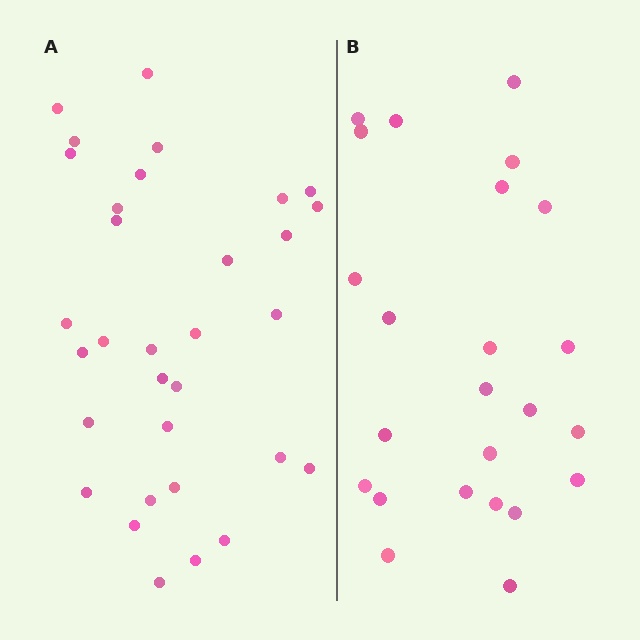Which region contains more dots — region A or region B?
Region A (the left region) has more dots.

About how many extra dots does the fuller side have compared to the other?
Region A has roughly 8 or so more dots than region B.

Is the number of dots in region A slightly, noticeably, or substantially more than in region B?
Region A has noticeably more, but not dramatically so. The ratio is roughly 1.3 to 1.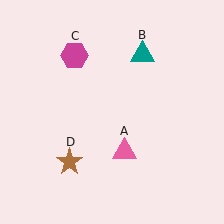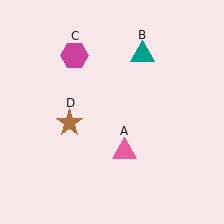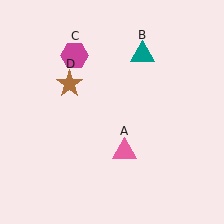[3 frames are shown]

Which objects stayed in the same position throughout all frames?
Pink triangle (object A) and teal triangle (object B) and magenta hexagon (object C) remained stationary.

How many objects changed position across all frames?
1 object changed position: brown star (object D).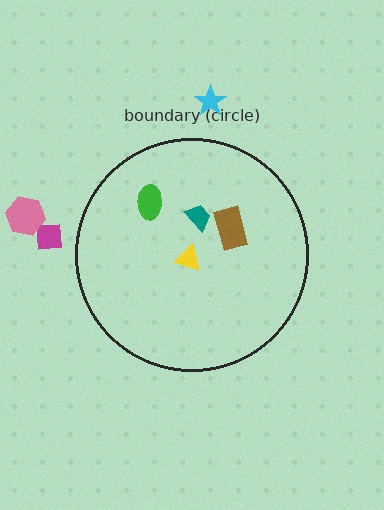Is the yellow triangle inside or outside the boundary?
Inside.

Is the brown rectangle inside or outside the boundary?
Inside.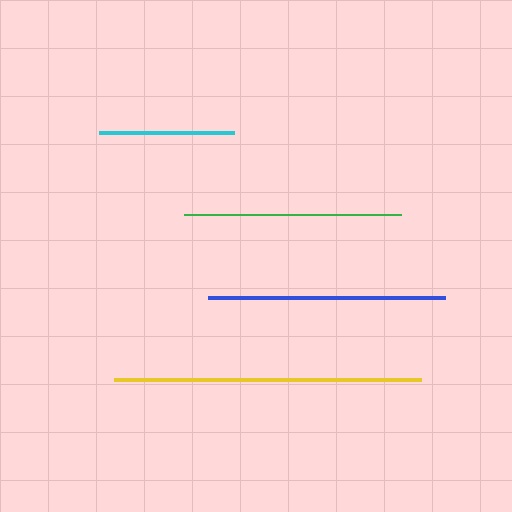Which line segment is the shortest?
The cyan line is the shortest at approximately 135 pixels.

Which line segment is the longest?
The yellow line is the longest at approximately 307 pixels.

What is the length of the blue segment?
The blue segment is approximately 237 pixels long.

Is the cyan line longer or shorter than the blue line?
The blue line is longer than the cyan line.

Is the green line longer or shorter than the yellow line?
The yellow line is longer than the green line.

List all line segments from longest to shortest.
From longest to shortest: yellow, blue, green, cyan.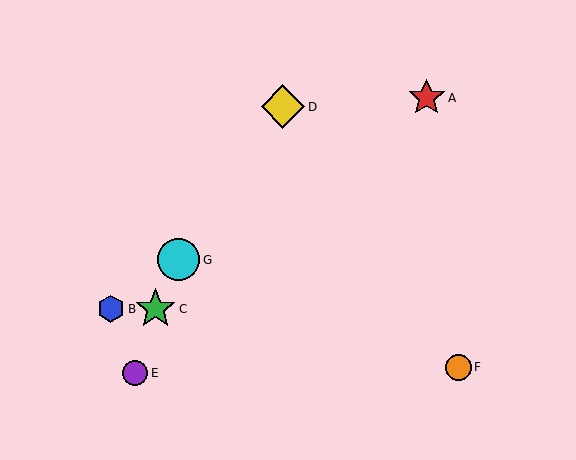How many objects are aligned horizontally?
2 objects (B, C) are aligned horizontally.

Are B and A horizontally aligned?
No, B is at y≈309 and A is at y≈98.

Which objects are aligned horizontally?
Objects B, C are aligned horizontally.